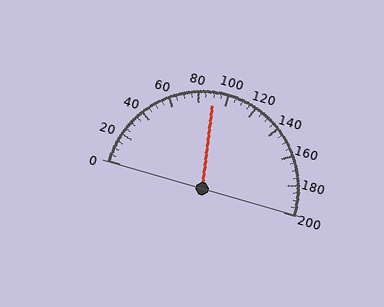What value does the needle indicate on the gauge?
The needle indicates approximately 90.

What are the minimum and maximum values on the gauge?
The gauge ranges from 0 to 200.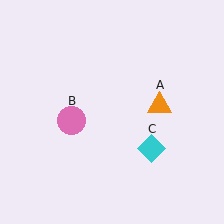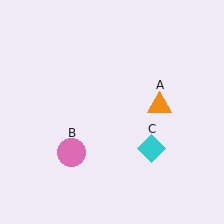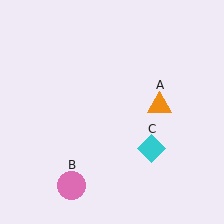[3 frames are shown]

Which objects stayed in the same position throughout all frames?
Orange triangle (object A) and cyan diamond (object C) remained stationary.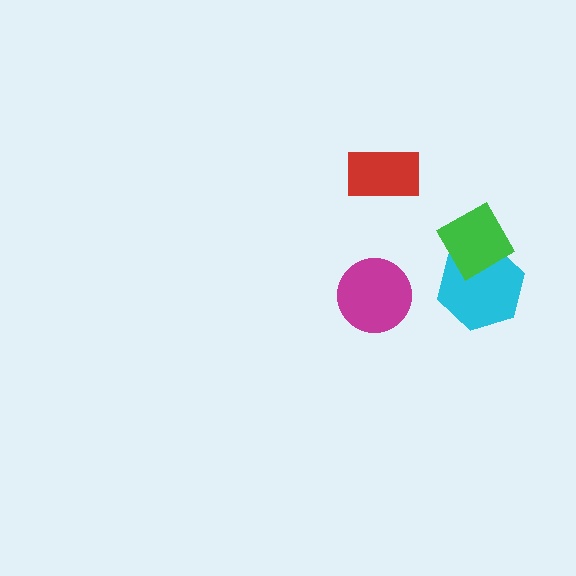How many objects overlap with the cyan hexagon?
1 object overlaps with the cyan hexagon.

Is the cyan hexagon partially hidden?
Yes, it is partially covered by another shape.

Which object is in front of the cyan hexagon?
The green diamond is in front of the cyan hexagon.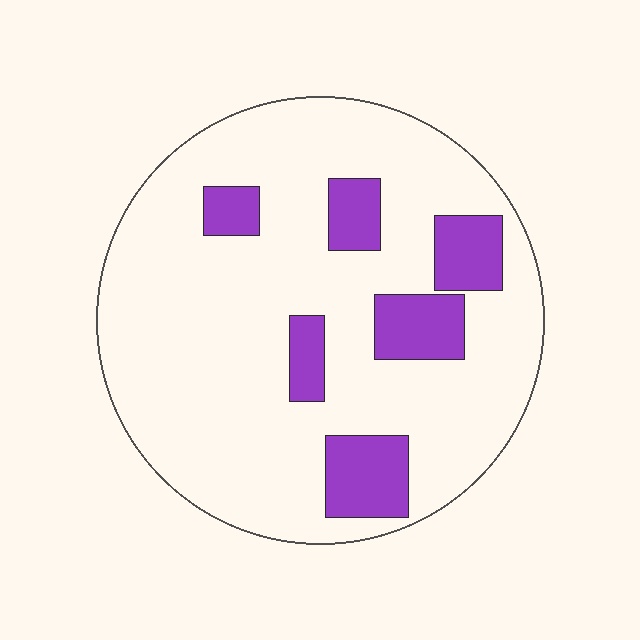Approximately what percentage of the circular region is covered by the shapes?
Approximately 20%.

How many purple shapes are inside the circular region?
6.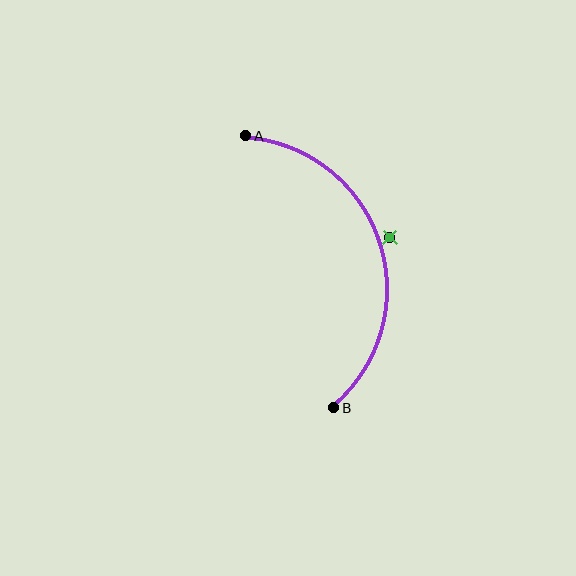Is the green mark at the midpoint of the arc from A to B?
No — the green mark does not lie on the arc at all. It sits slightly outside the curve.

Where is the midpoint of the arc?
The arc midpoint is the point on the curve farthest from the straight line joining A and B. It sits to the right of that line.